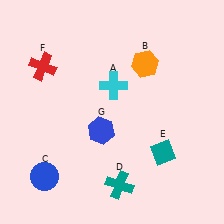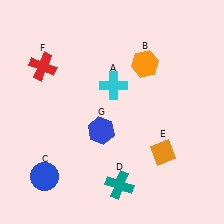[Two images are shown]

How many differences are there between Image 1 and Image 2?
There is 1 difference between the two images.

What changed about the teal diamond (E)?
In Image 1, E is teal. In Image 2, it changed to orange.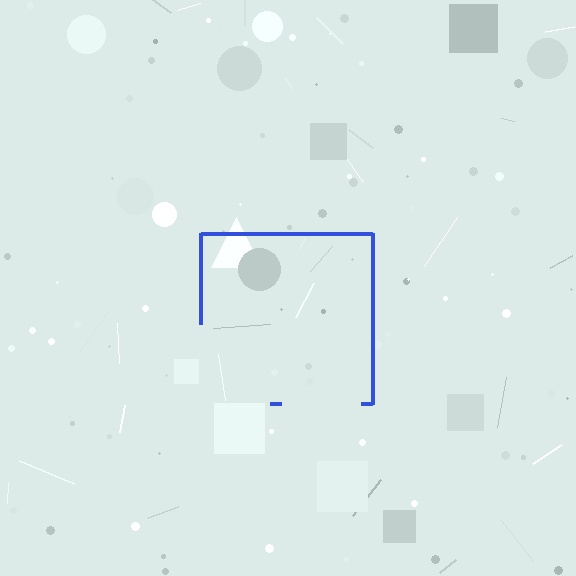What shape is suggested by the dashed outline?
The dashed outline suggests a square.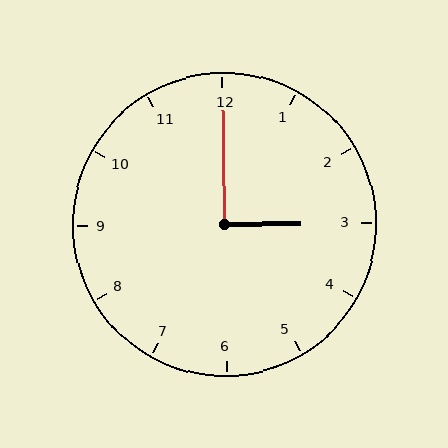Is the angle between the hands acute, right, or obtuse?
It is right.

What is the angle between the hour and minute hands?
Approximately 90 degrees.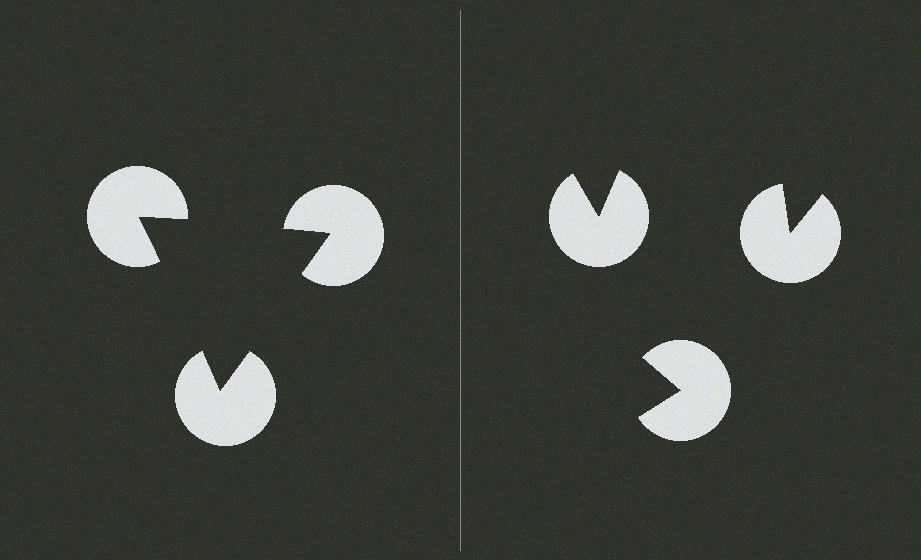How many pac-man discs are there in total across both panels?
6 — 3 on each side.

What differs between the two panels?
The pac-man discs are positioned identically on both sides; only the wedge orientations differ. On the left they align to a triangle; on the right they are misaligned.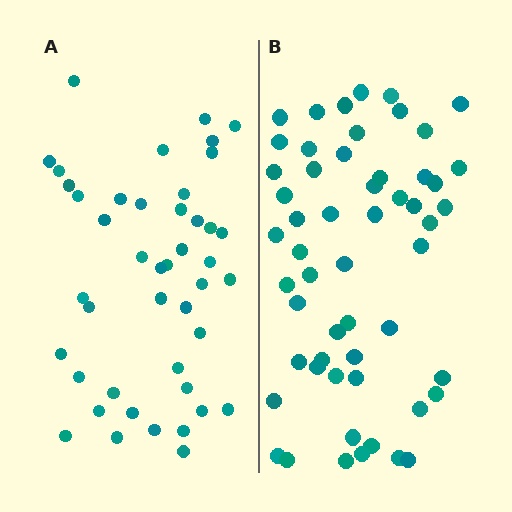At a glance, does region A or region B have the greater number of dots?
Region B (the right region) has more dots.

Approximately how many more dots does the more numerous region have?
Region B has roughly 12 or so more dots than region A.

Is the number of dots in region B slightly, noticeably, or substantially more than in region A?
Region B has noticeably more, but not dramatically so. The ratio is roughly 1.2 to 1.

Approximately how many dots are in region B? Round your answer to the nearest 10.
About 60 dots. (The exact count is 55, which rounds to 60.)